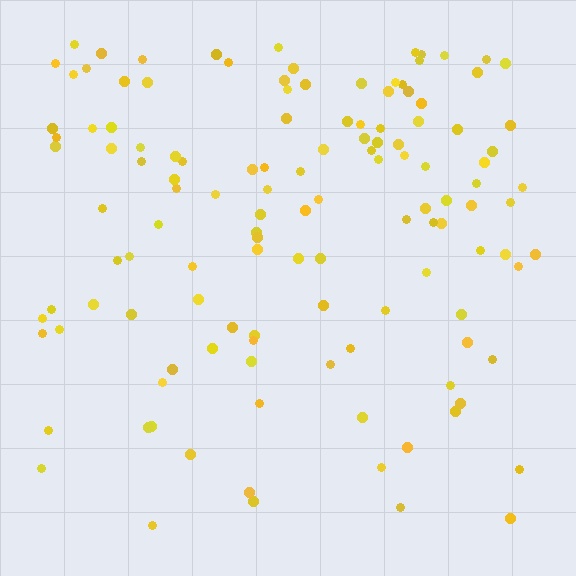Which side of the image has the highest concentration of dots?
The top.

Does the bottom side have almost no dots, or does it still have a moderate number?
Still a moderate number, just noticeably fewer than the top.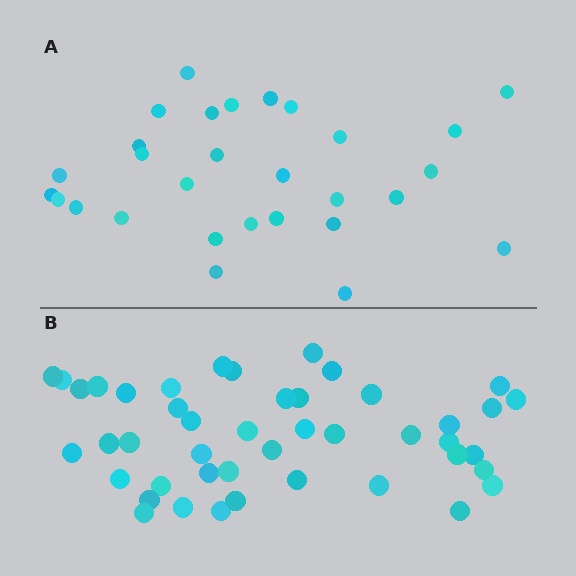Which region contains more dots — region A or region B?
Region B (the bottom region) has more dots.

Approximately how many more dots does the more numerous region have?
Region B has approximately 15 more dots than region A.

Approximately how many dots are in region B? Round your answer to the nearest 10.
About 40 dots. (The exact count is 45, which rounds to 40.)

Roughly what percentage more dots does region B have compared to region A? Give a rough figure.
About 55% more.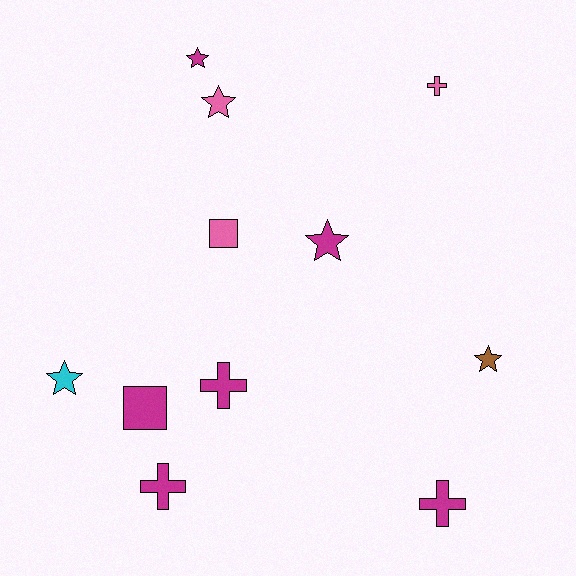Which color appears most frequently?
Magenta, with 6 objects.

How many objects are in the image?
There are 11 objects.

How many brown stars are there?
There is 1 brown star.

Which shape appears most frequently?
Star, with 5 objects.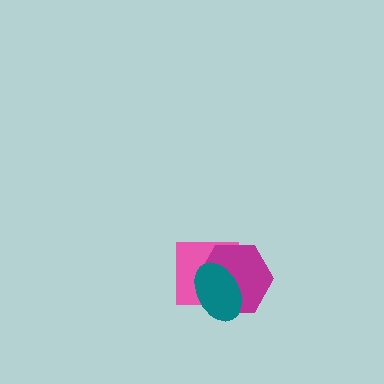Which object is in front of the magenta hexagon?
The teal ellipse is in front of the magenta hexagon.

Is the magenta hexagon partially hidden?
Yes, it is partially covered by another shape.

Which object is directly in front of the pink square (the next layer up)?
The magenta hexagon is directly in front of the pink square.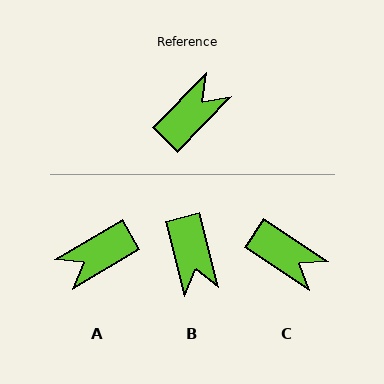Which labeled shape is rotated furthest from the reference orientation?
A, about 165 degrees away.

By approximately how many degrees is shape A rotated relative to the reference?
Approximately 165 degrees counter-clockwise.